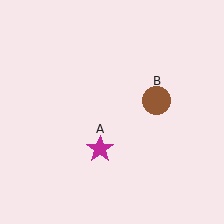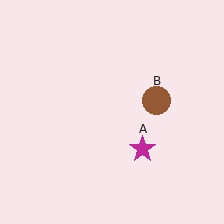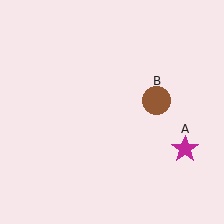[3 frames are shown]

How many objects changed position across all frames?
1 object changed position: magenta star (object A).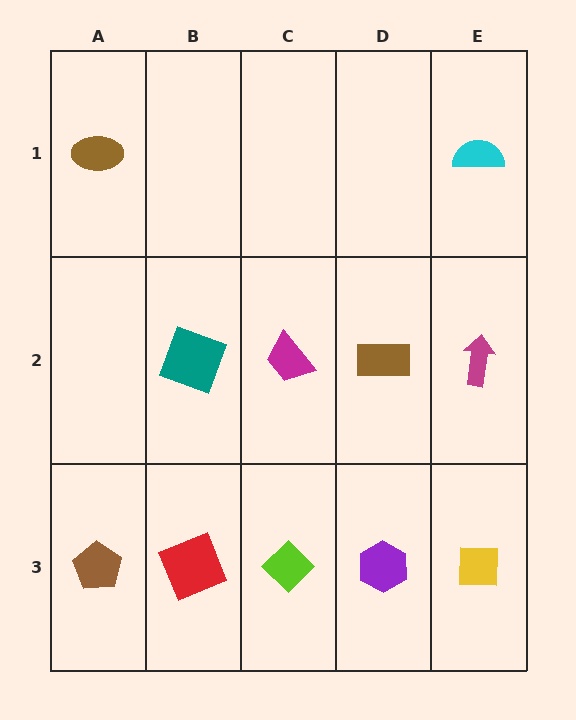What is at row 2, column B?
A teal square.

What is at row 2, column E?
A magenta arrow.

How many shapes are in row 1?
2 shapes.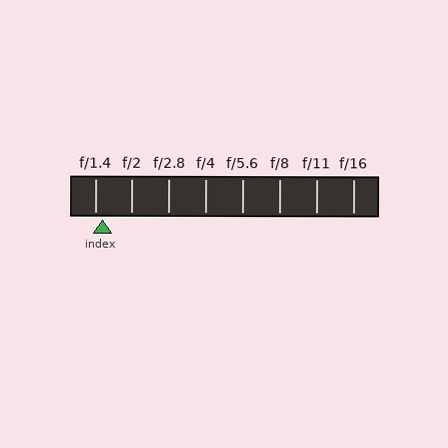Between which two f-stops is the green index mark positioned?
The index mark is between f/1.4 and f/2.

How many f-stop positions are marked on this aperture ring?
There are 8 f-stop positions marked.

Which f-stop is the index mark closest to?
The index mark is closest to f/1.4.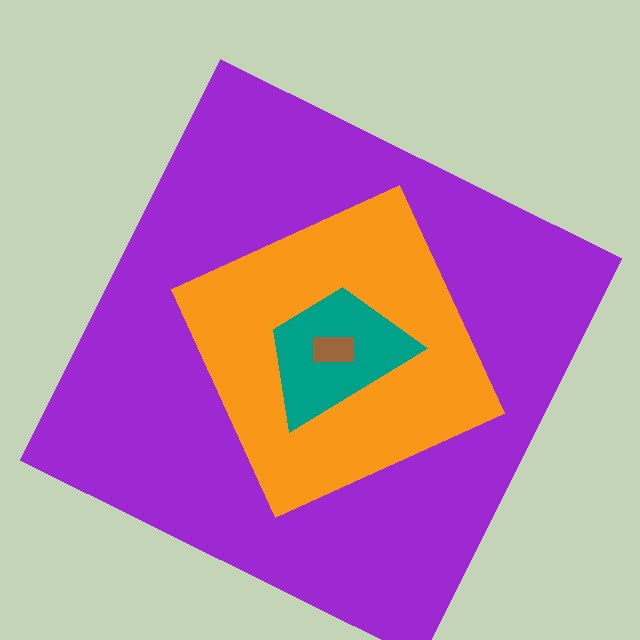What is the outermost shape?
The purple square.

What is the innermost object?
The brown rectangle.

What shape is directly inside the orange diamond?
The teal trapezoid.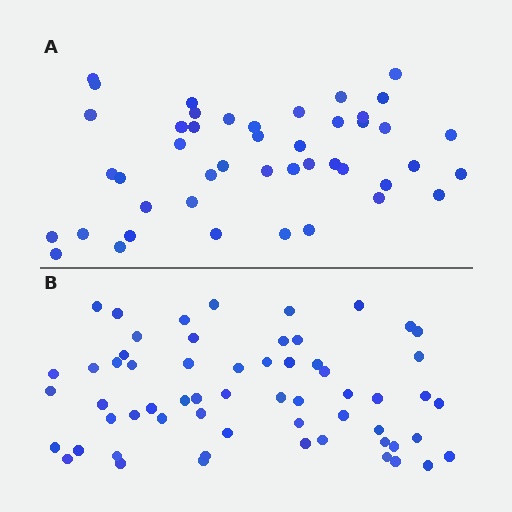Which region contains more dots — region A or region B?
Region B (the bottom region) has more dots.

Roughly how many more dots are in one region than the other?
Region B has approximately 15 more dots than region A.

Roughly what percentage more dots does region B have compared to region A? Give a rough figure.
About 35% more.